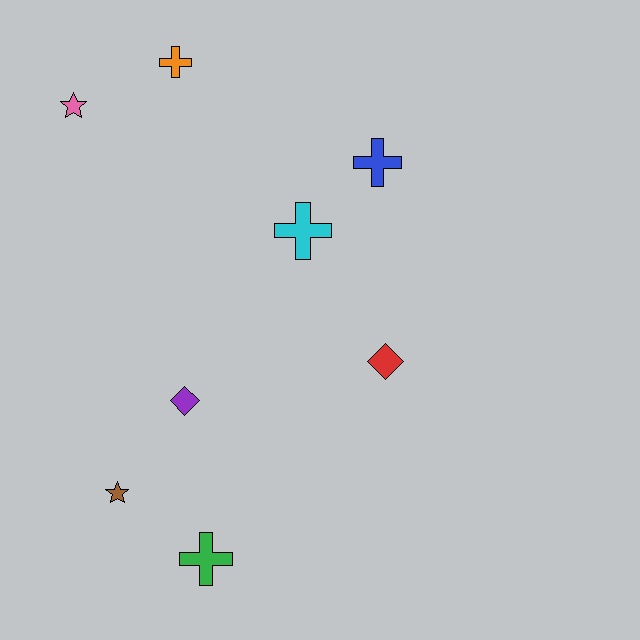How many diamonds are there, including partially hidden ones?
There are 2 diamonds.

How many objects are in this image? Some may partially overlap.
There are 8 objects.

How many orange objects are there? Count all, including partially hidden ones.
There is 1 orange object.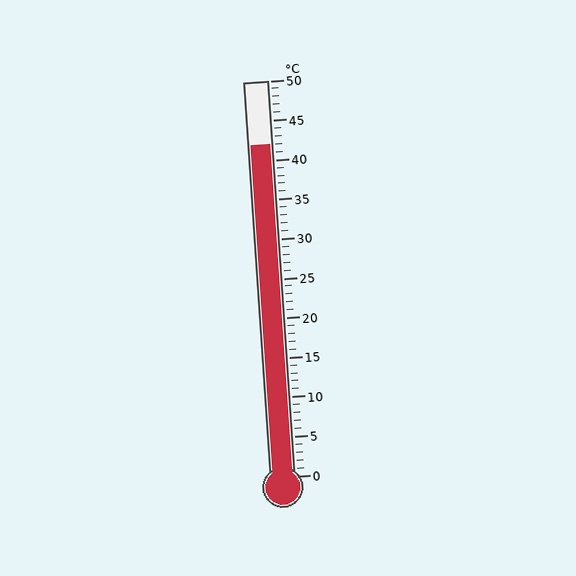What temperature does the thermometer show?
The thermometer shows approximately 42°C.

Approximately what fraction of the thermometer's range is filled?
The thermometer is filled to approximately 85% of its range.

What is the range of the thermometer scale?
The thermometer scale ranges from 0°C to 50°C.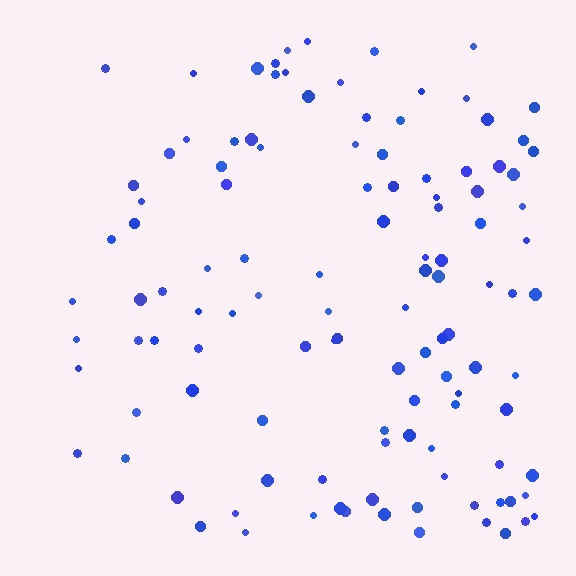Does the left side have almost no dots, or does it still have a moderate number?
Still a moderate number, just noticeably fewer than the right.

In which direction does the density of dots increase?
From left to right, with the right side densest.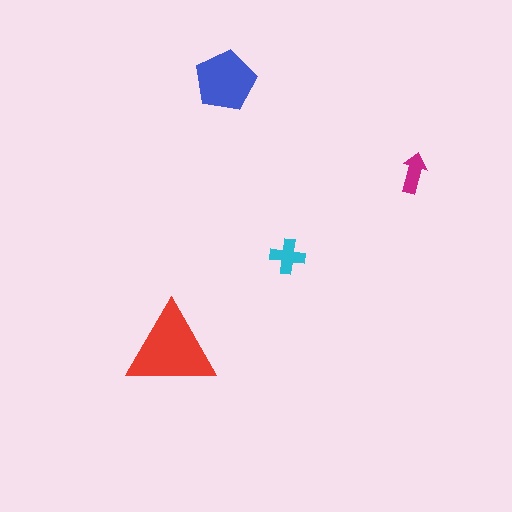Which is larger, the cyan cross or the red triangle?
The red triangle.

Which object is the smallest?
The magenta arrow.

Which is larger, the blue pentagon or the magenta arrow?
The blue pentagon.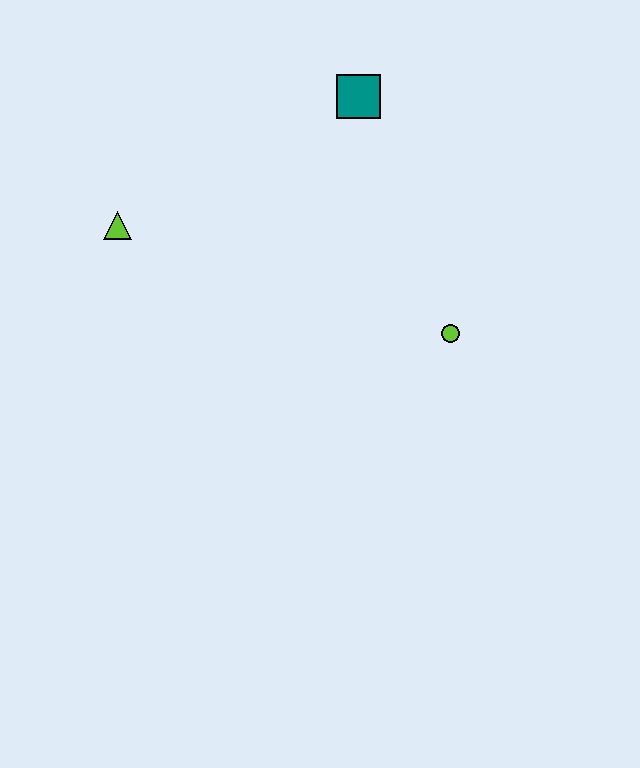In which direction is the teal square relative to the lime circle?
The teal square is above the lime circle.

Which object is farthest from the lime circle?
The lime triangle is farthest from the lime circle.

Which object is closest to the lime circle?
The teal square is closest to the lime circle.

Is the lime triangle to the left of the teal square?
Yes